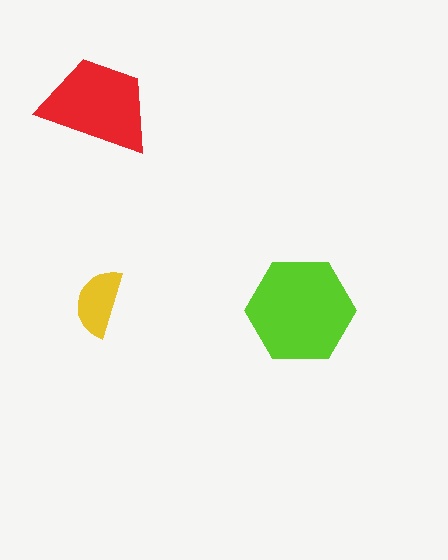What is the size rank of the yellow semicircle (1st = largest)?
3rd.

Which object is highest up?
The red trapezoid is topmost.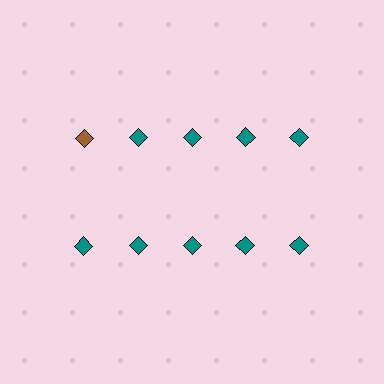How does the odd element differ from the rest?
It has a different color: brown instead of teal.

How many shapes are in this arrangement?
There are 10 shapes arranged in a grid pattern.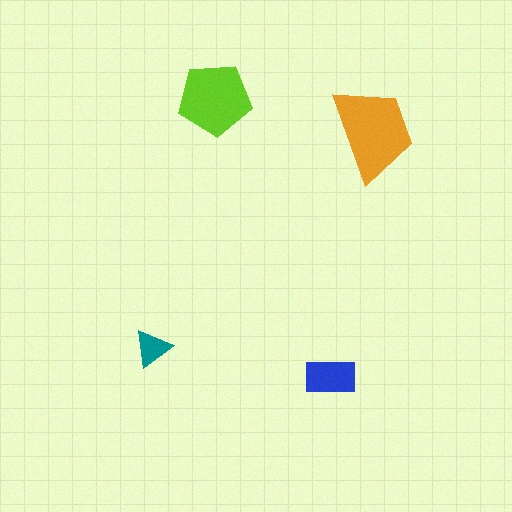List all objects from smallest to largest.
The teal triangle, the blue rectangle, the lime pentagon, the orange trapezoid.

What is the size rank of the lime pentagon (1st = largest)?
2nd.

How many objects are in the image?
There are 4 objects in the image.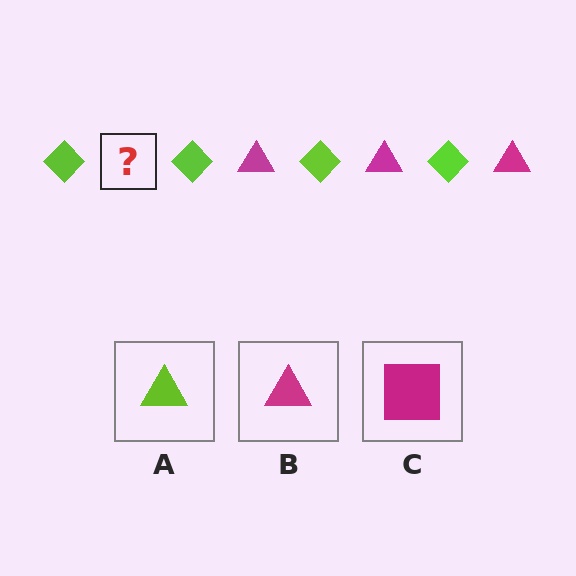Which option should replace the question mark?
Option B.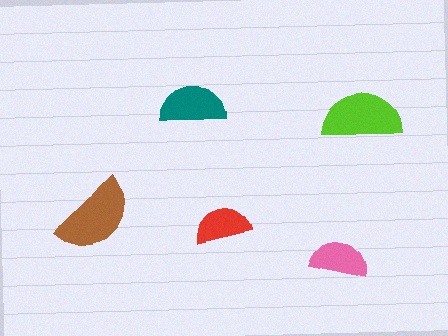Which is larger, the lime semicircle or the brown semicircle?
The brown one.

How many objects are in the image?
There are 5 objects in the image.